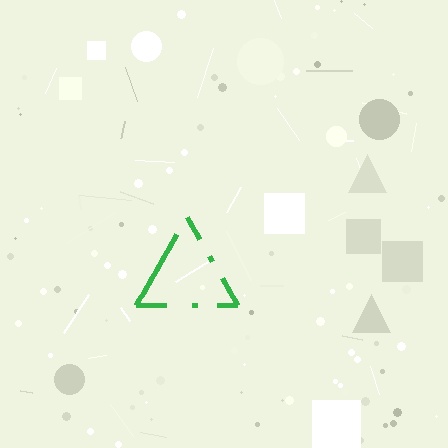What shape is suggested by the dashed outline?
The dashed outline suggests a triangle.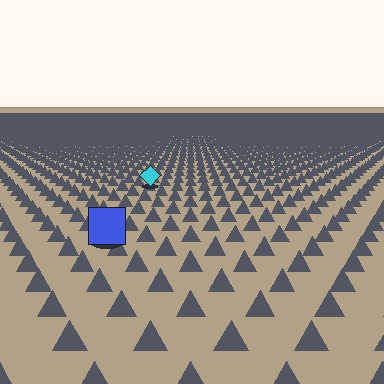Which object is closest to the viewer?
The blue square is closest. The texture marks near it are larger and more spread out.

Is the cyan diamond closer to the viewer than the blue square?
No. The blue square is closer — you can tell from the texture gradient: the ground texture is coarser near it.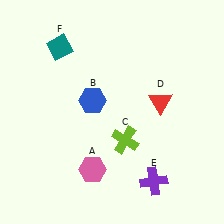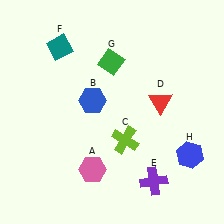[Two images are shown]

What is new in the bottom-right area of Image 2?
A blue hexagon (H) was added in the bottom-right area of Image 2.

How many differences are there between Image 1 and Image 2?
There are 2 differences between the two images.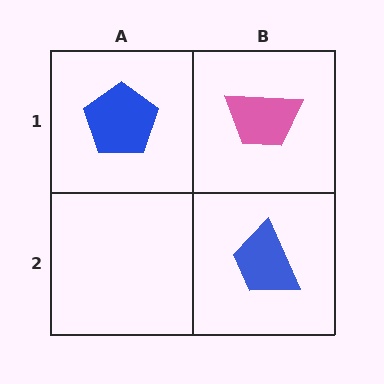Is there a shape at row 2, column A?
No, that cell is empty.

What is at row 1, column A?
A blue pentagon.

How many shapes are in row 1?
2 shapes.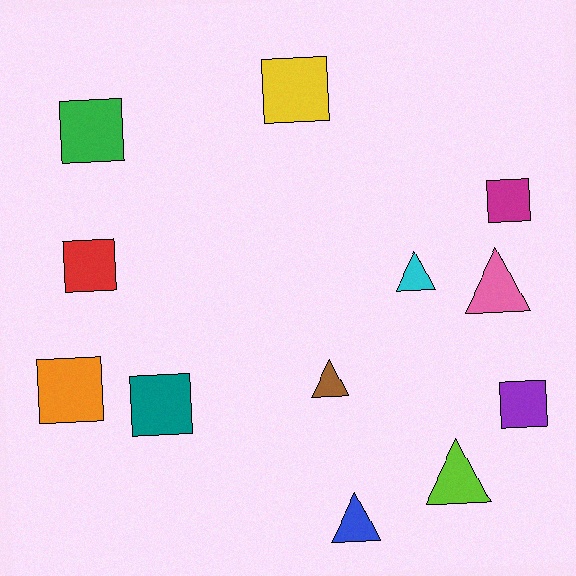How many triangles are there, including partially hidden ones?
There are 5 triangles.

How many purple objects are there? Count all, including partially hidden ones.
There is 1 purple object.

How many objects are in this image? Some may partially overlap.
There are 12 objects.